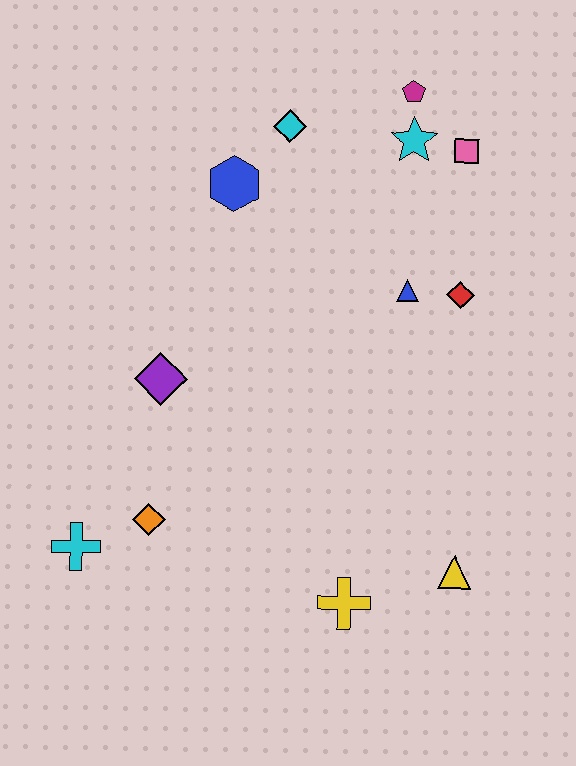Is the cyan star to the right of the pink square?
No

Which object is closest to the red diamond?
The blue triangle is closest to the red diamond.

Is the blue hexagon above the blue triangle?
Yes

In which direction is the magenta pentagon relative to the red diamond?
The magenta pentagon is above the red diamond.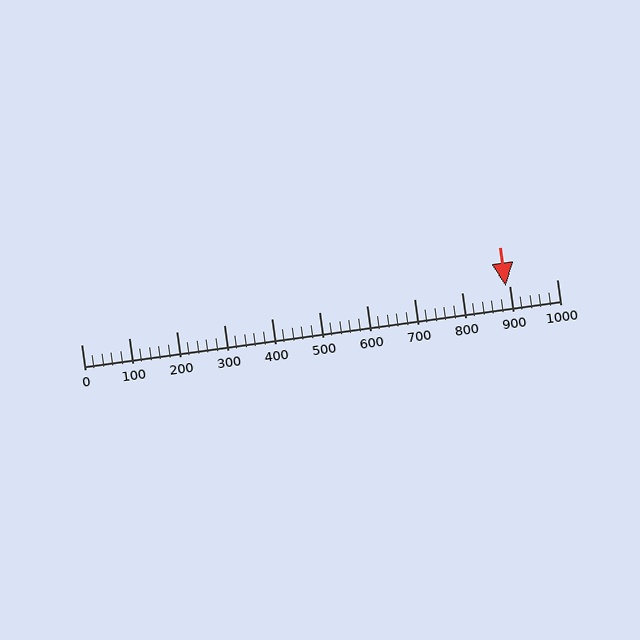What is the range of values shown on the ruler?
The ruler shows values from 0 to 1000.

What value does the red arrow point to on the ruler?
The red arrow points to approximately 893.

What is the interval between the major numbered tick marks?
The major tick marks are spaced 100 units apart.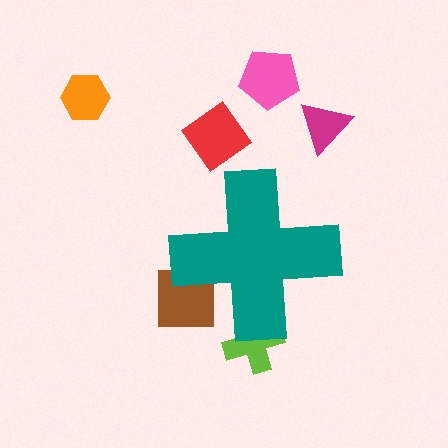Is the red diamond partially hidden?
No, the red diamond is fully visible.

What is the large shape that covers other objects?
A teal cross.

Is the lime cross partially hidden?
Yes, the lime cross is partially hidden behind the teal cross.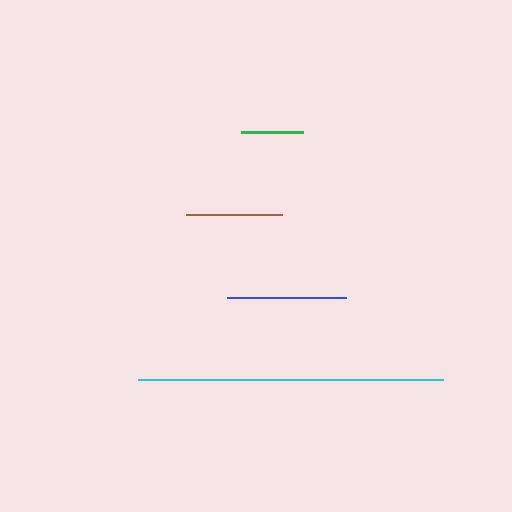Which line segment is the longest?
The cyan line is the longest at approximately 304 pixels.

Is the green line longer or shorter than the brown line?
The brown line is longer than the green line.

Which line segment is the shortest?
The green line is the shortest at approximately 62 pixels.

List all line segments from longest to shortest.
From longest to shortest: cyan, blue, brown, green.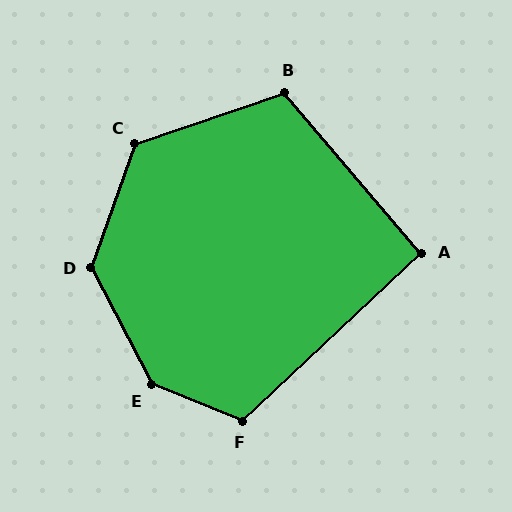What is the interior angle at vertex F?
Approximately 115 degrees (obtuse).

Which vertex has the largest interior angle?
E, at approximately 139 degrees.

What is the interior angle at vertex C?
Approximately 128 degrees (obtuse).